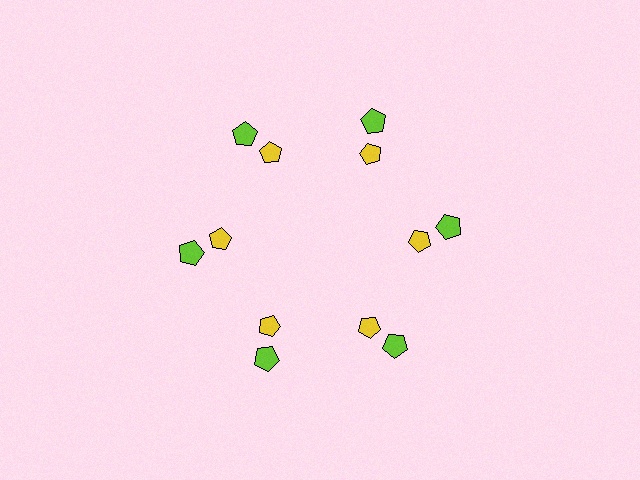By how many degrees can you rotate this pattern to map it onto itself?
The pattern maps onto itself every 60 degrees of rotation.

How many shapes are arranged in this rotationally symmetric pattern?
There are 12 shapes, arranged in 6 groups of 2.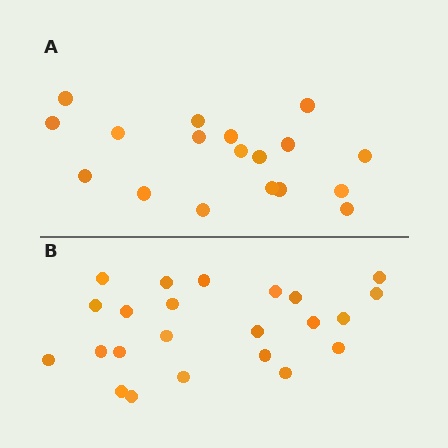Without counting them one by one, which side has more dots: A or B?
Region B (the bottom region) has more dots.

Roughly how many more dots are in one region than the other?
Region B has about 5 more dots than region A.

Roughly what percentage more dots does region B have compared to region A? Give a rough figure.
About 30% more.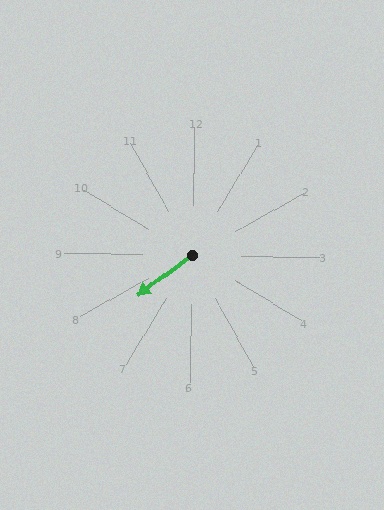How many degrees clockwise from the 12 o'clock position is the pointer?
Approximately 233 degrees.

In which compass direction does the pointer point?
Southwest.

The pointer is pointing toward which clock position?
Roughly 8 o'clock.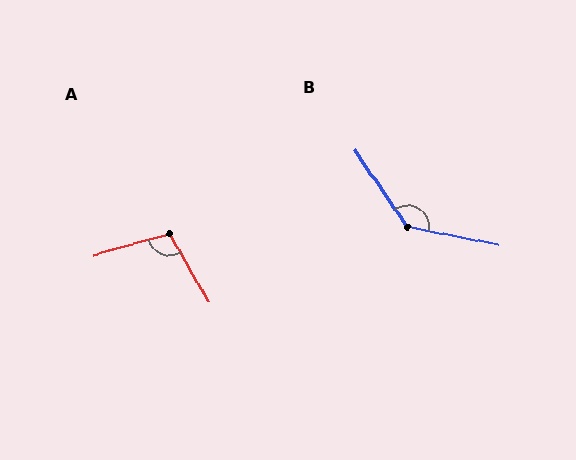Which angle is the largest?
B, at approximately 136 degrees.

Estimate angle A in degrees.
Approximately 104 degrees.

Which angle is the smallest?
A, at approximately 104 degrees.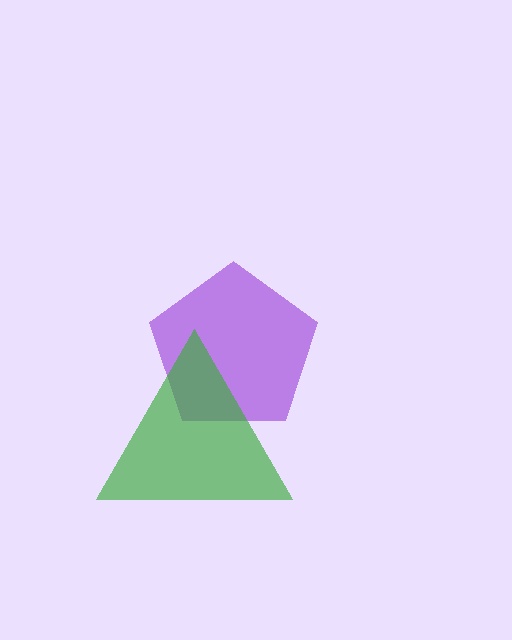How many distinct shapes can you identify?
There are 2 distinct shapes: a purple pentagon, a green triangle.